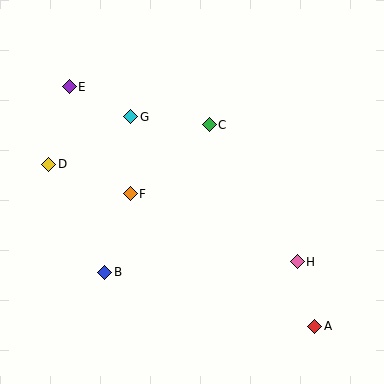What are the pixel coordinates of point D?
Point D is at (49, 164).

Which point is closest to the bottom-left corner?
Point B is closest to the bottom-left corner.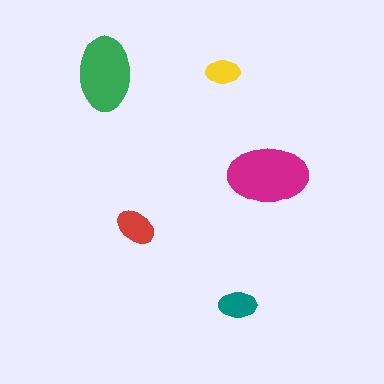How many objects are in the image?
There are 5 objects in the image.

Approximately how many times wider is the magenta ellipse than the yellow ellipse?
About 2.5 times wider.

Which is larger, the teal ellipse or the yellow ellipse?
The teal one.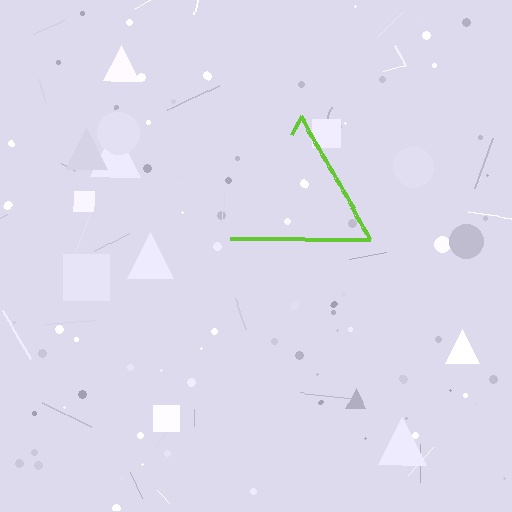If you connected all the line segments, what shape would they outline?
They would outline a triangle.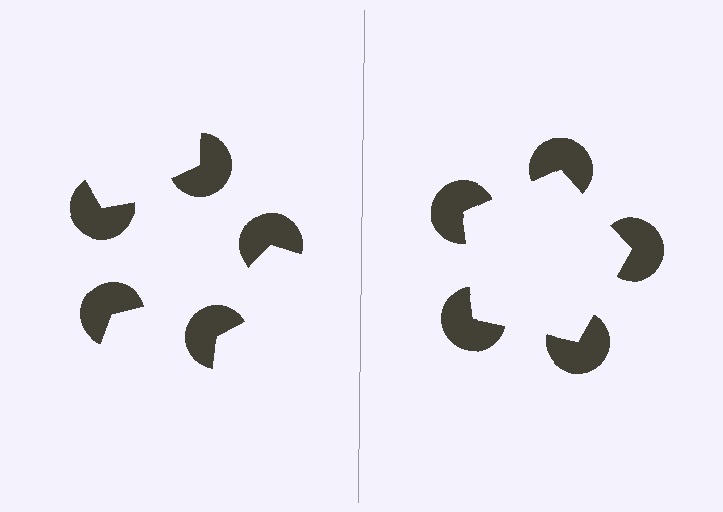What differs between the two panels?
The pac-man discs are positioned identically on both sides; only the wedge orientations differ. On the right they align to a pentagon; on the left they are misaligned.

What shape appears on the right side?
An illusory pentagon.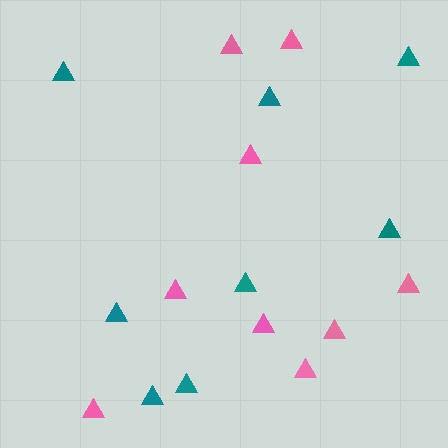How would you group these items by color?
There are 2 groups: one group of teal triangles (8) and one group of pink triangles (9).